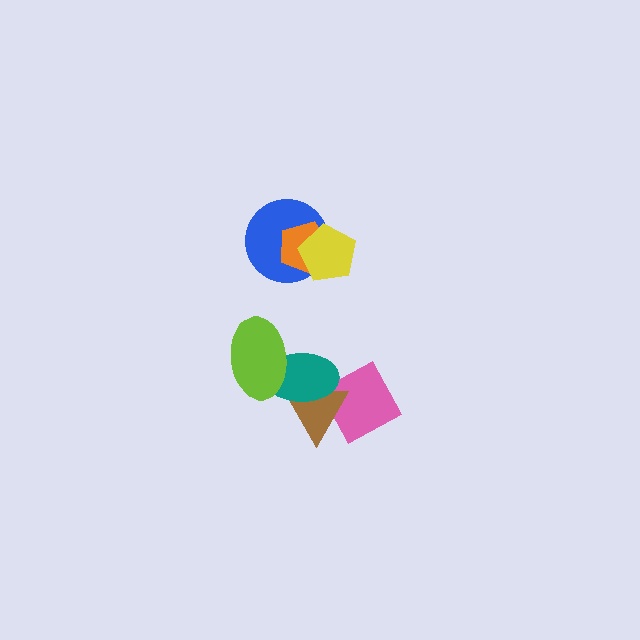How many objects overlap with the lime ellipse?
1 object overlaps with the lime ellipse.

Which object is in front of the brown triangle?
The teal ellipse is in front of the brown triangle.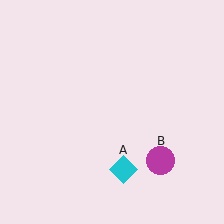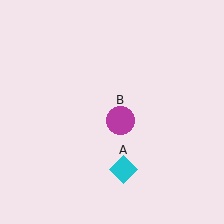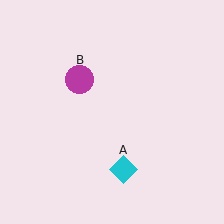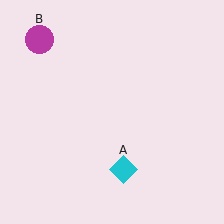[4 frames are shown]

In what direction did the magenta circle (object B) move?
The magenta circle (object B) moved up and to the left.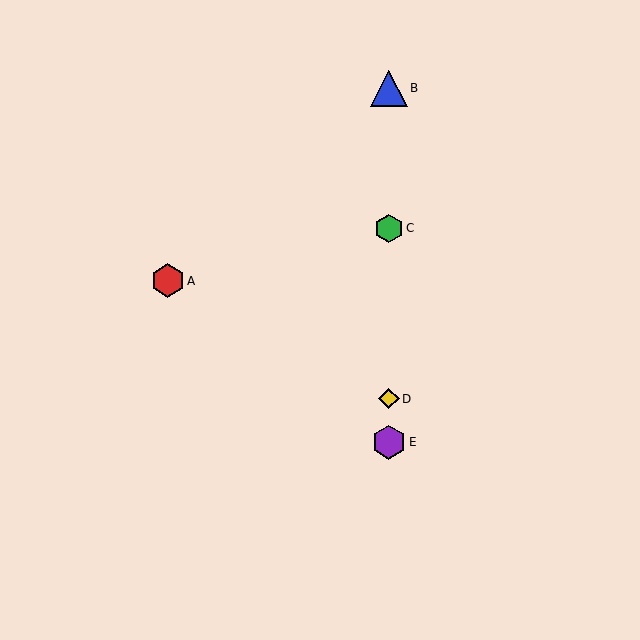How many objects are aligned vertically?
4 objects (B, C, D, E) are aligned vertically.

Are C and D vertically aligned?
Yes, both are at x≈389.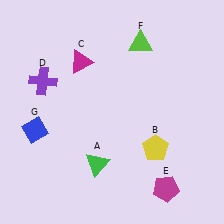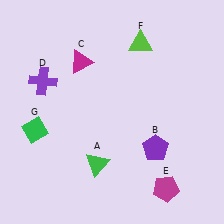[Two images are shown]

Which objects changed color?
B changed from yellow to purple. G changed from blue to green.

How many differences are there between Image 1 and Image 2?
There are 2 differences between the two images.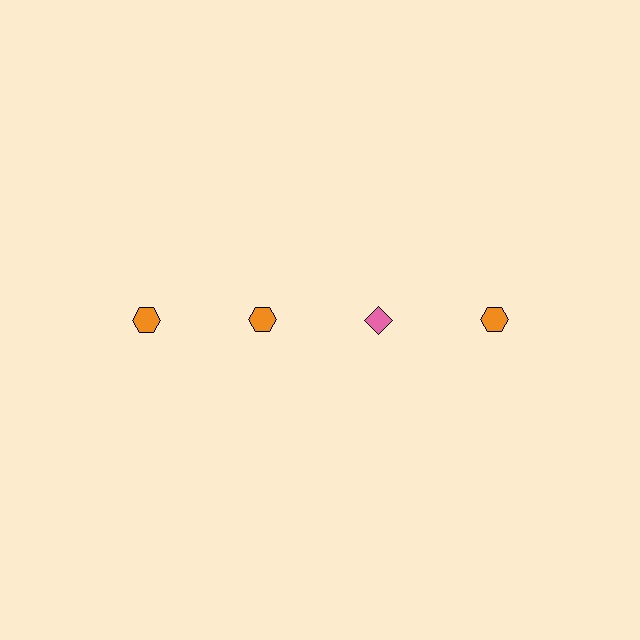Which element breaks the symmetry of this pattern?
The pink diamond in the top row, center column breaks the symmetry. All other shapes are orange hexagons.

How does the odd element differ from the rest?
It differs in both color (pink instead of orange) and shape (diamond instead of hexagon).